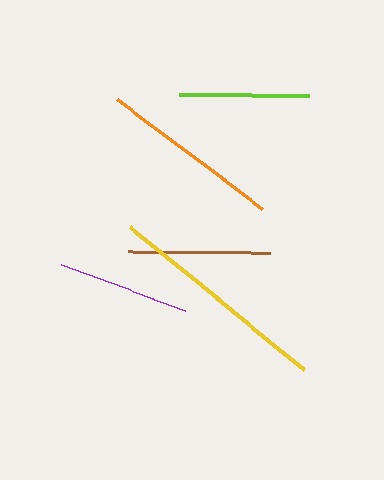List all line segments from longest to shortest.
From longest to shortest: yellow, orange, brown, purple, lime.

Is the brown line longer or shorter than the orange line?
The orange line is longer than the brown line.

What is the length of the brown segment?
The brown segment is approximately 143 pixels long.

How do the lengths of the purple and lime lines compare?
The purple and lime lines are approximately the same length.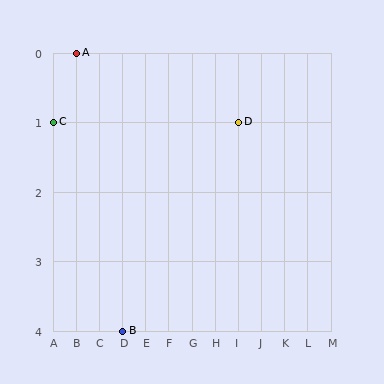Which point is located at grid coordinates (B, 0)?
Point A is at (B, 0).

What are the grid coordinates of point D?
Point D is at grid coordinates (I, 1).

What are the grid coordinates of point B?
Point B is at grid coordinates (D, 4).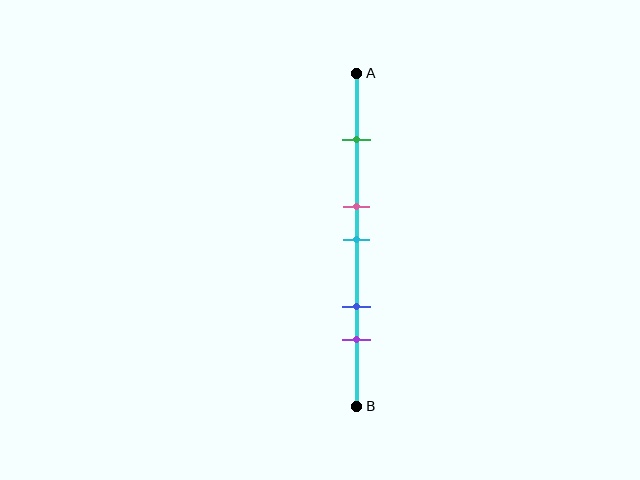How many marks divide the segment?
There are 5 marks dividing the segment.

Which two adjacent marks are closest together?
The pink and cyan marks are the closest adjacent pair.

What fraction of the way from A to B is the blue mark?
The blue mark is approximately 70% (0.7) of the way from A to B.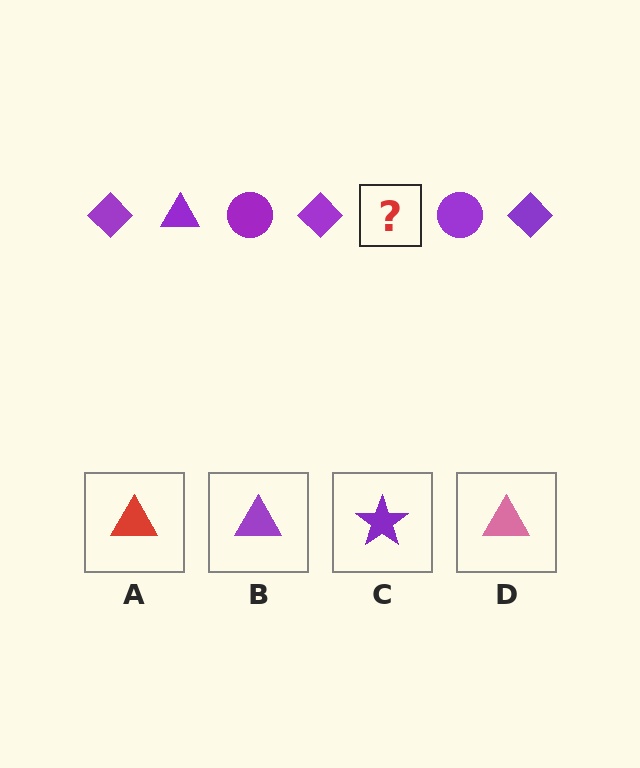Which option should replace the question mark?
Option B.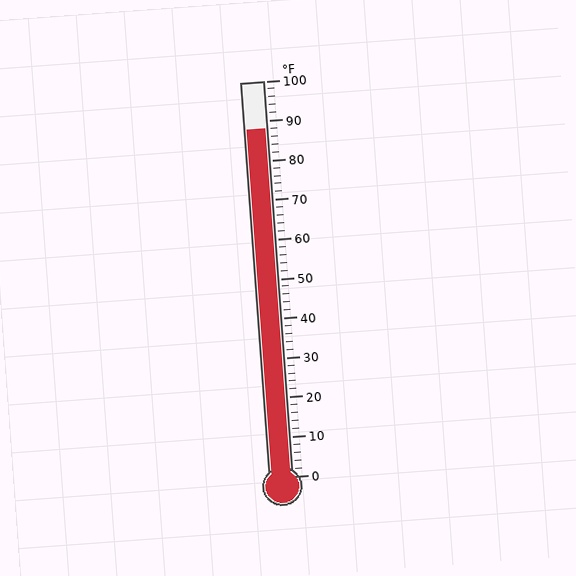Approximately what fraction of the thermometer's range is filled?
The thermometer is filled to approximately 90% of its range.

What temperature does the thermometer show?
The thermometer shows approximately 88°F.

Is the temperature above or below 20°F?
The temperature is above 20°F.